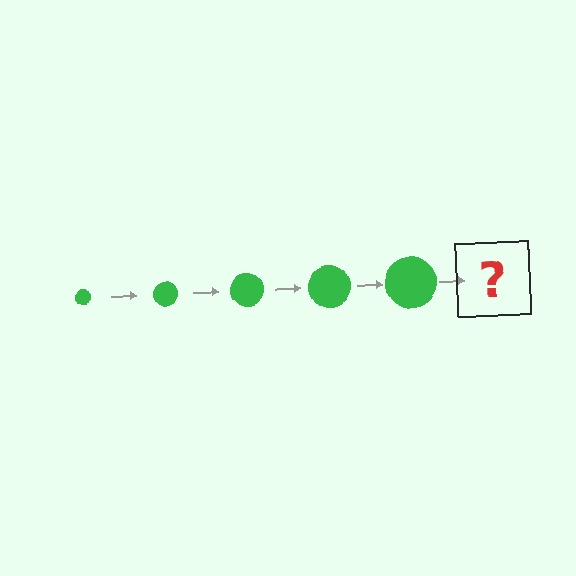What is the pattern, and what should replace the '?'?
The pattern is that the circle gets progressively larger each step. The '?' should be a green circle, larger than the previous one.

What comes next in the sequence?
The next element should be a green circle, larger than the previous one.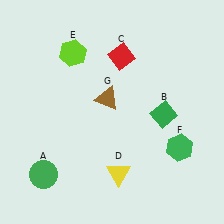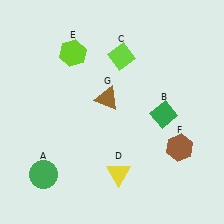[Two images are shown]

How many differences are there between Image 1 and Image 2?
There are 2 differences between the two images.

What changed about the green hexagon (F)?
In Image 1, F is green. In Image 2, it changed to brown.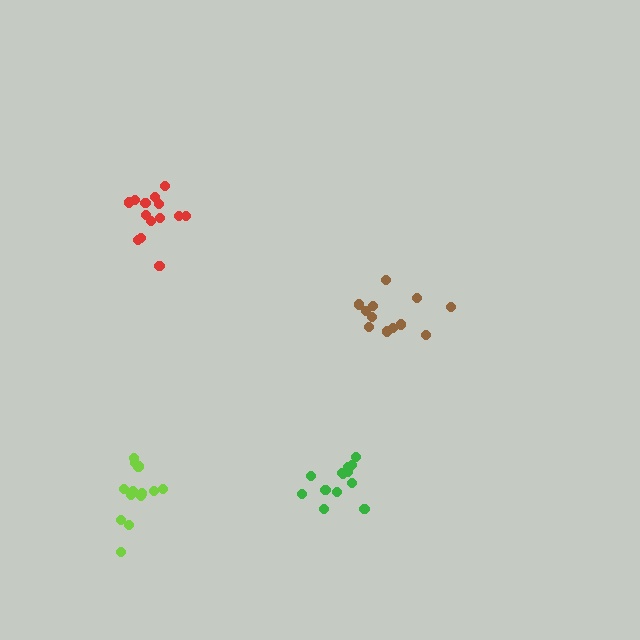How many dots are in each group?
Group 1: 13 dots, Group 2: 12 dots, Group 3: 13 dots, Group 4: 14 dots (52 total).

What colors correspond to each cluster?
The clusters are colored: green, brown, lime, red.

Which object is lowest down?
The green cluster is bottommost.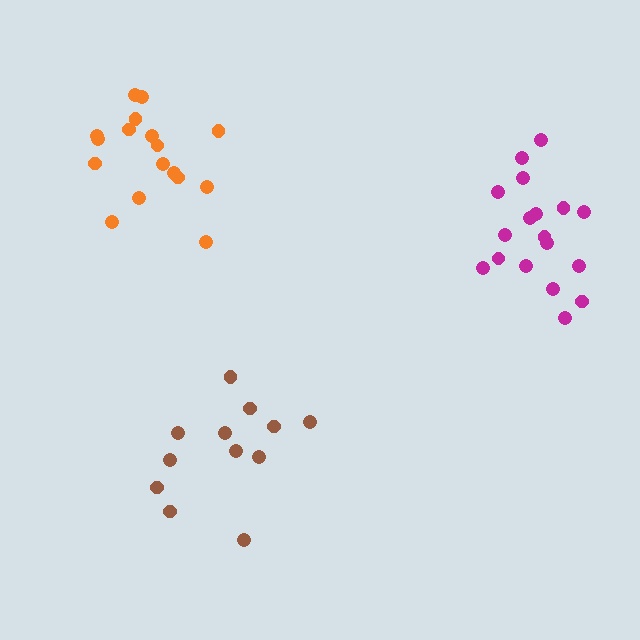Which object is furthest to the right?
The magenta cluster is rightmost.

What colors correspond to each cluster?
The clusters are colored: magenta, orange, brown.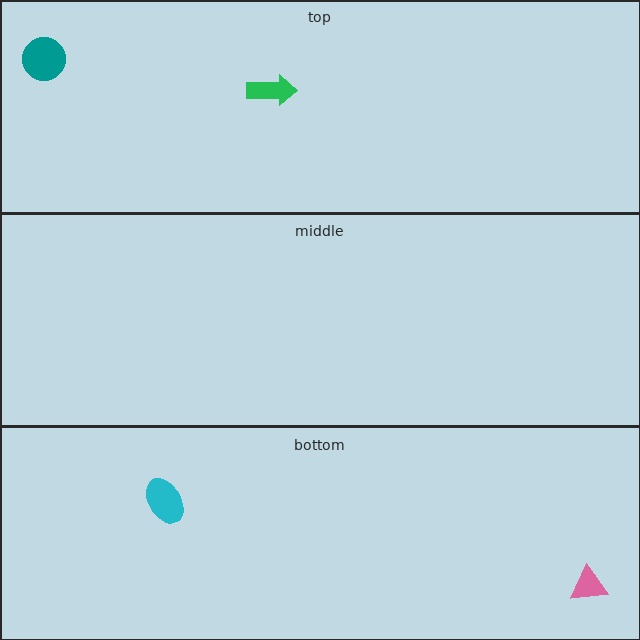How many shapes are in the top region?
2.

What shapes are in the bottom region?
The cyan ellipse, the pink triangle.